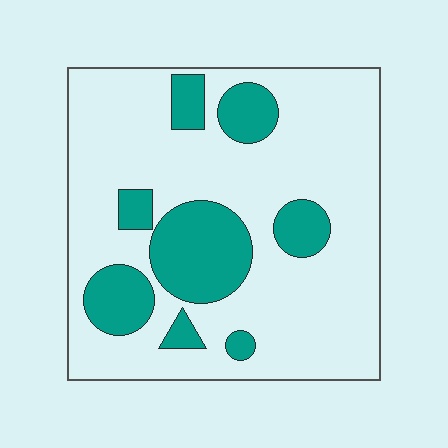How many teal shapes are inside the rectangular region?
8.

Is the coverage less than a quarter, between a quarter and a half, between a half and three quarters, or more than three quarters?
Less than a quarter.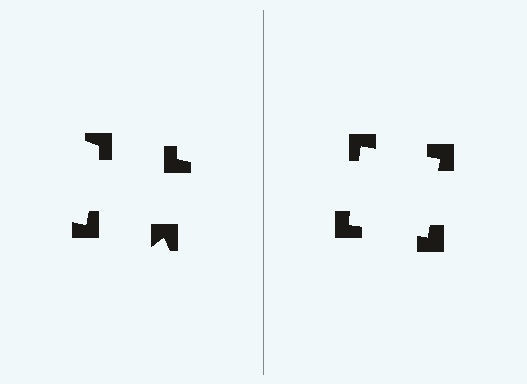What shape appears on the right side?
An illusory square.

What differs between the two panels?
The notched squares are positioned identically on both sides; only the wedge orientations differ. On the right they align to a square; on the left they are misaligned.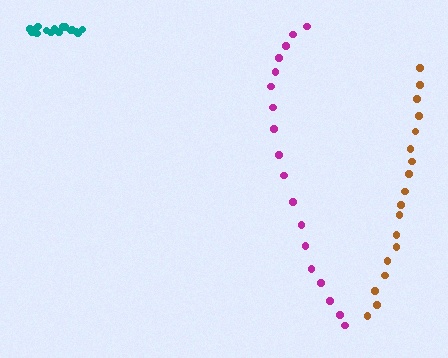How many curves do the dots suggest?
There are 3 distinct paths.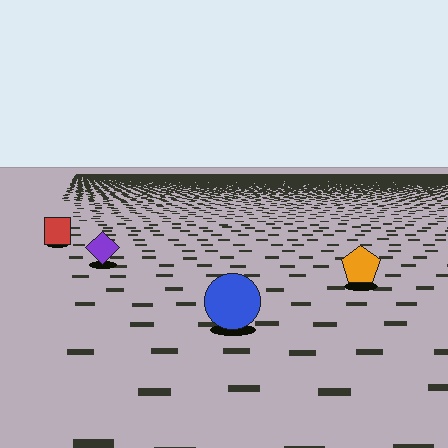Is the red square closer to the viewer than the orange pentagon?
No. The orange pentagon is closer — you can tell from the texture gradient: the ground texture is coarser near it.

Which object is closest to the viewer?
The blue circle is closest. The texture marks near it are larger and more spread out.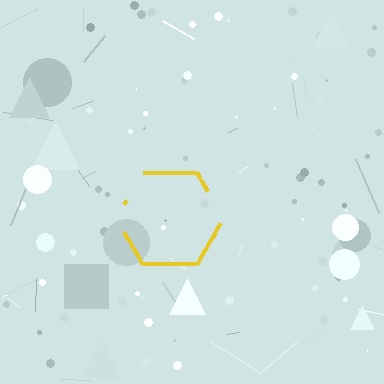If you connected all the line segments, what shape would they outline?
They would outline a hexagon.